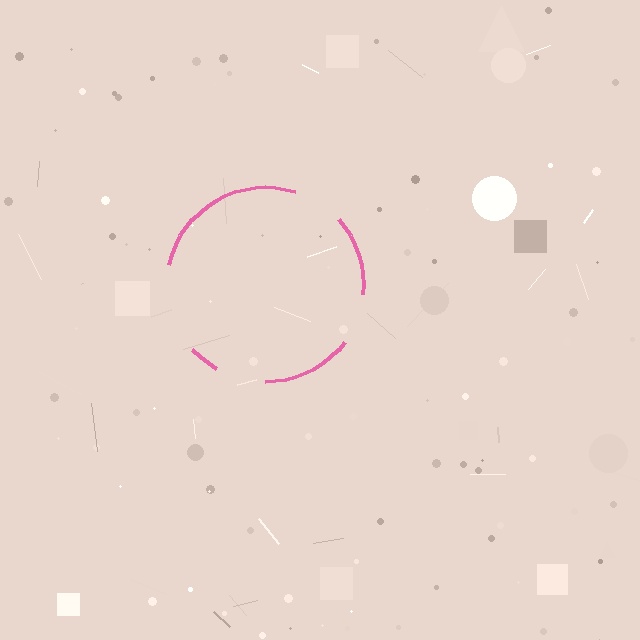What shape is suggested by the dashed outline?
The dashed outline suggests a circle.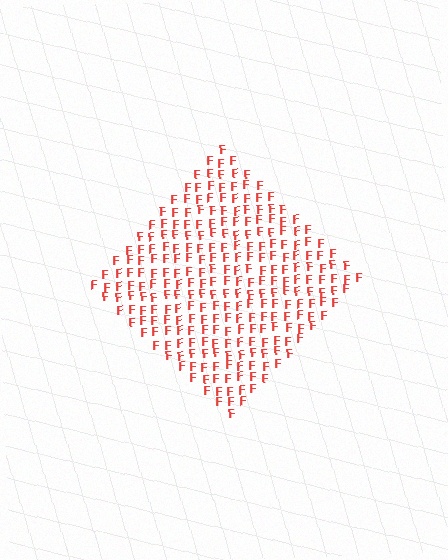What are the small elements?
The small elements are letter F's.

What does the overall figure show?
The overall figure shows a diamond.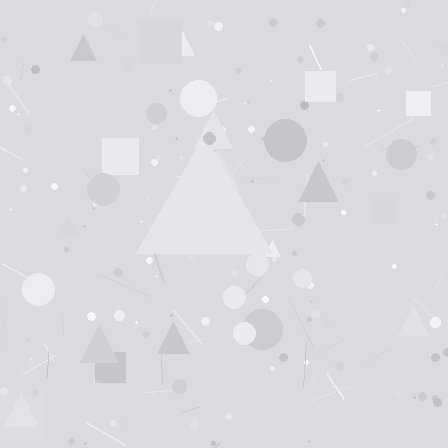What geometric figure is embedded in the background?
A triangle is embedded in the background.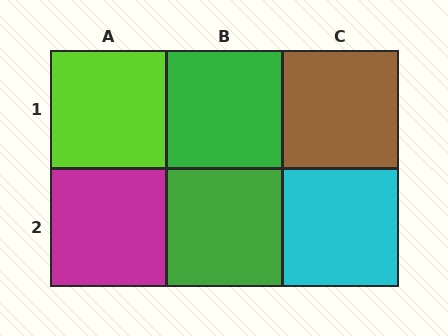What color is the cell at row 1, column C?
Brown.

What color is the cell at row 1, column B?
Green.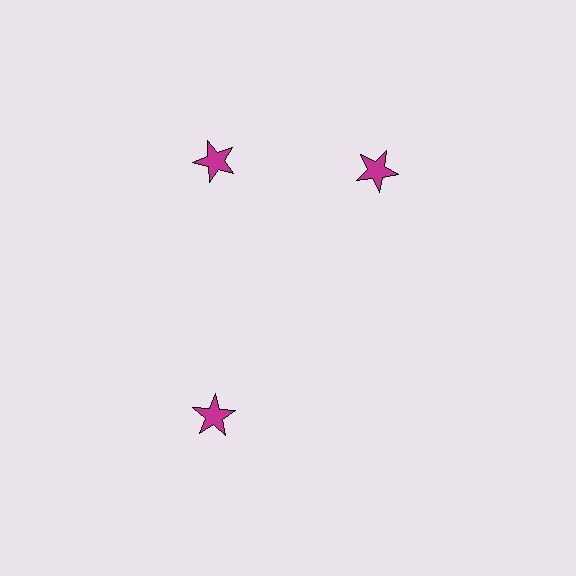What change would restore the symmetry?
The symmetry would be restored by rotating it back into even spacing with its neighbors so that all 3 stars sit at equal angles and equal distance from the center.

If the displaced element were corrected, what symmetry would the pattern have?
It would have 3-fold rotational symmetry — the pattern would map onto itself every 120 degrees.